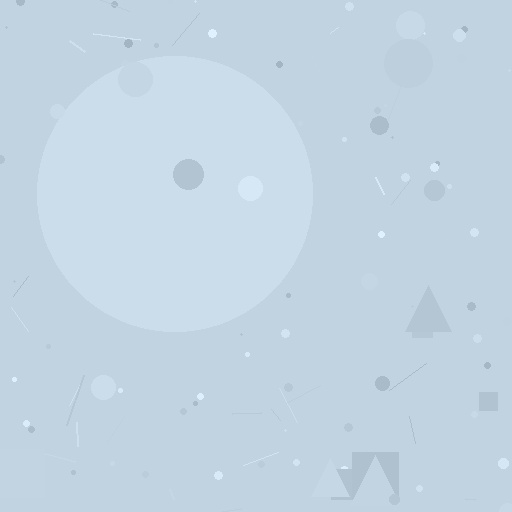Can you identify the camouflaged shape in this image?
The camouflaged shape is a circle.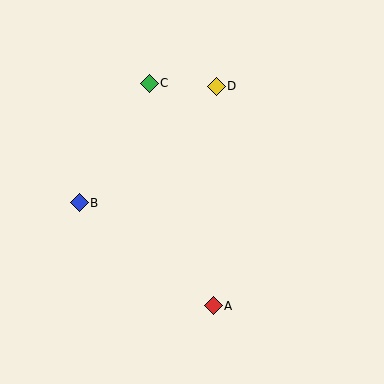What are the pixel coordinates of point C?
Point C is at (149, 83).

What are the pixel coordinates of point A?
Point A is at (213, 306).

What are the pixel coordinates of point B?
Point B is at (79, 203).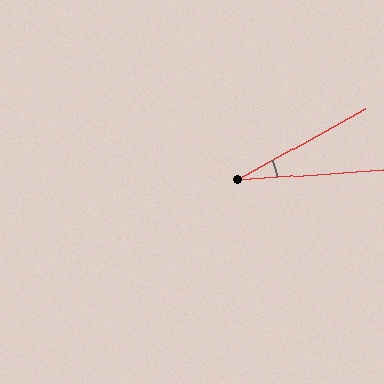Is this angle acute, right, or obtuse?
It is acute.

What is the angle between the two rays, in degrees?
Approximately 25 degrees.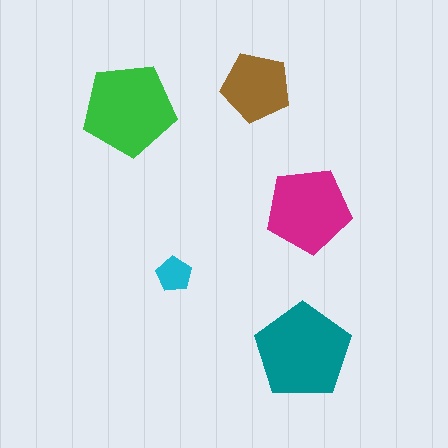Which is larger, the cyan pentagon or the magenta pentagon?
The magenta one.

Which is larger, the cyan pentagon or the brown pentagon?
The brown one.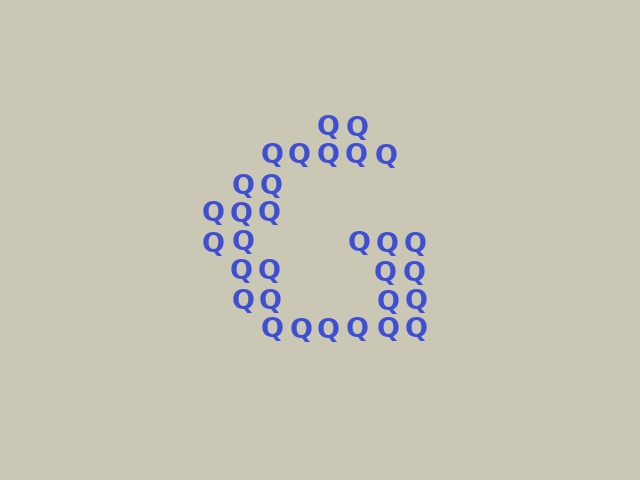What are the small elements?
The small elements are letter Q's.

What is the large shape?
The large shape is the letter G.